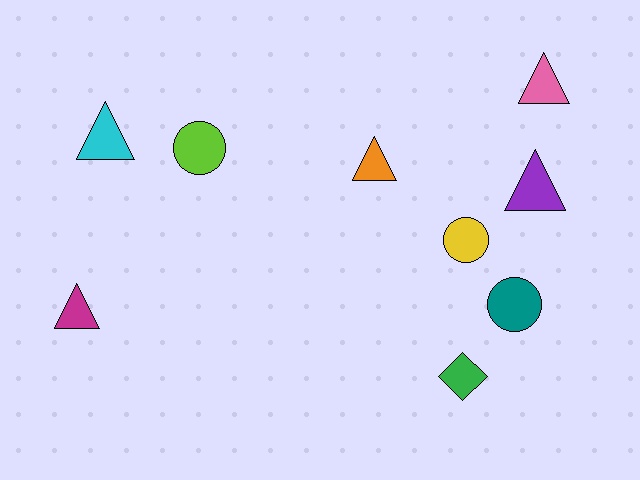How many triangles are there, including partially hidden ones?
There are 5 triangles.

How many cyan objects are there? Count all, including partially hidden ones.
There is 1 cyan object.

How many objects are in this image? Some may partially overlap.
There are 9 objects.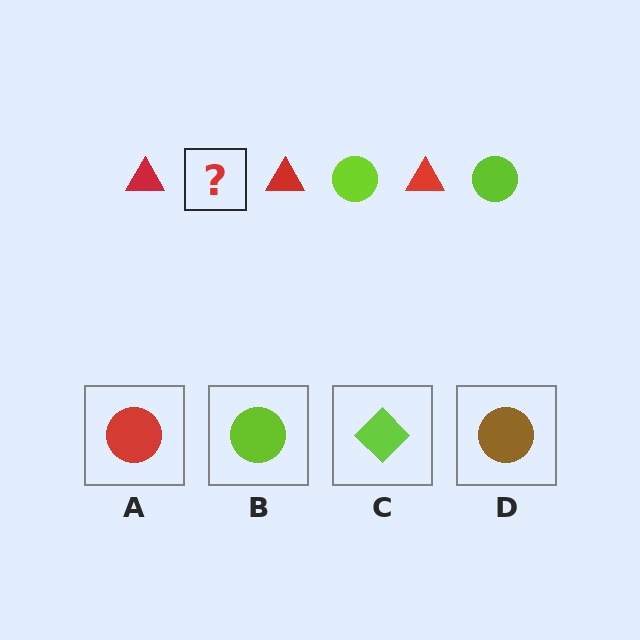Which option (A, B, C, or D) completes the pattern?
B.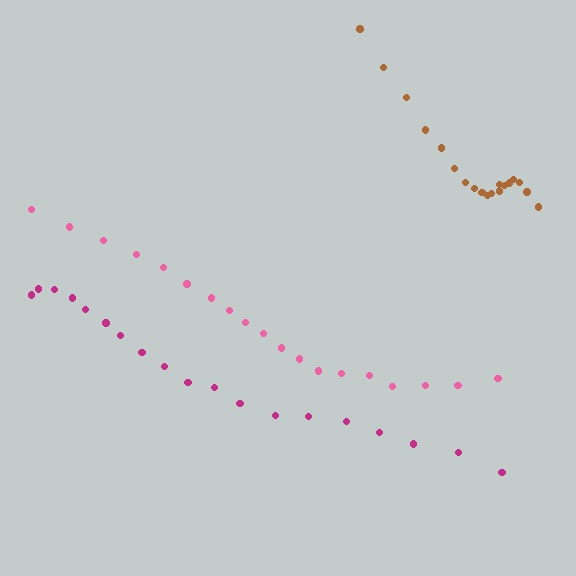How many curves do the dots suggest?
There are 3 distinct paths.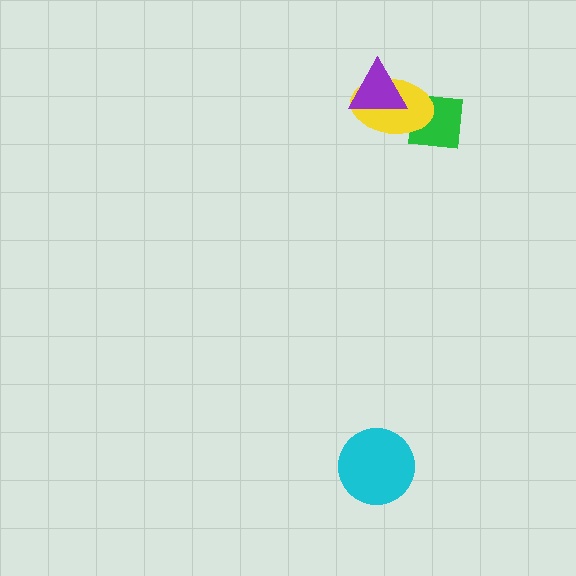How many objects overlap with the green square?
1 object overlaps with the green square.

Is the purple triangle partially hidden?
No, no other shape covers it.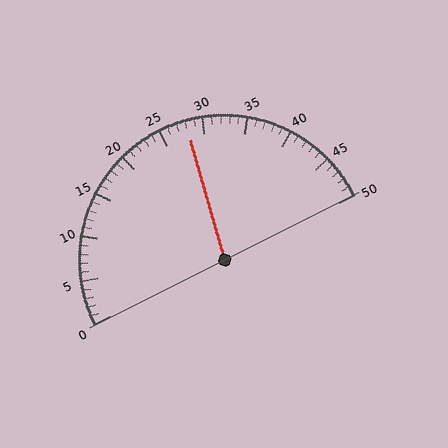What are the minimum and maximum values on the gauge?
The gauge ranges from 0 to 50.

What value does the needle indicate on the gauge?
The needle indicates approximately 28.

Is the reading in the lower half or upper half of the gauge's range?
The reading is in the upper half of the range (0 to 50).